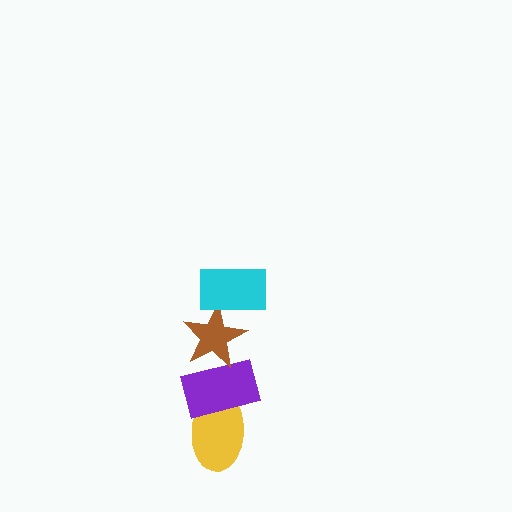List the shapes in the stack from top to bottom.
From top to bottom: the cyan rectangle, the brown star, the purple rectangle, the yellow ellipse.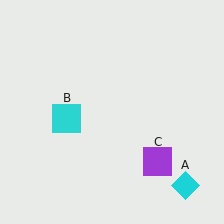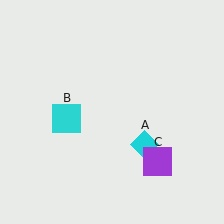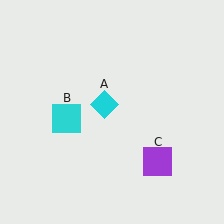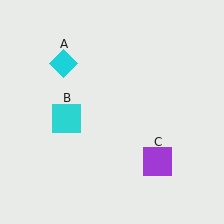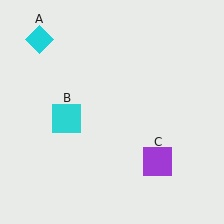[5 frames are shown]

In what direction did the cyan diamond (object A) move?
The cyan diamond (object A) moved up and to the left.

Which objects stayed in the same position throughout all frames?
Cyan square (object B) and purple square (object C) remained stationary.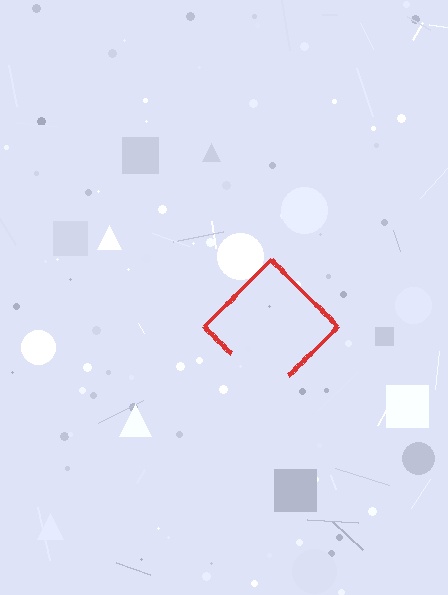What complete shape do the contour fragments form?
The contour fragments form a diamond.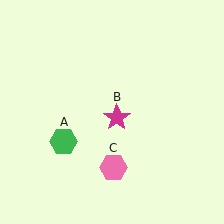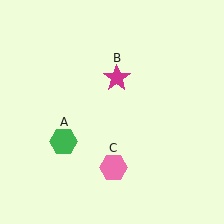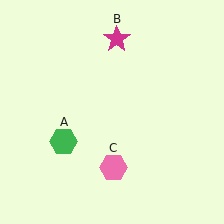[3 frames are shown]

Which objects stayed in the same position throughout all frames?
Green hexagon (object A) and pink hexagon (object C) remained stationary.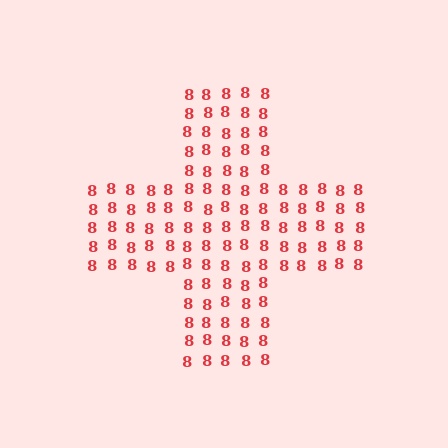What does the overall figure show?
The overall figure shows a cross.